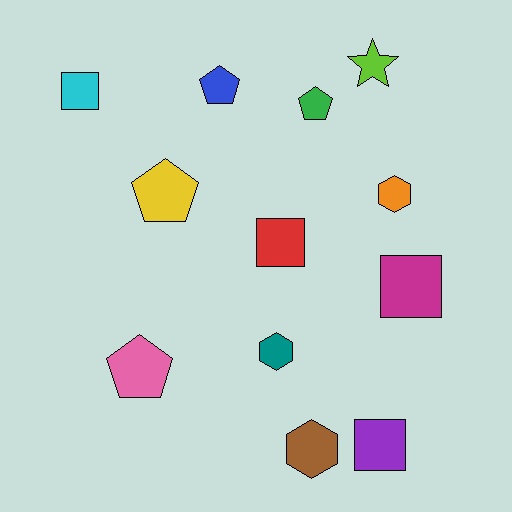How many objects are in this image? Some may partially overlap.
There are 12 objects.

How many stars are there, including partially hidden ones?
There is 1 star.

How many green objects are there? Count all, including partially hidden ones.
There is 1 green object.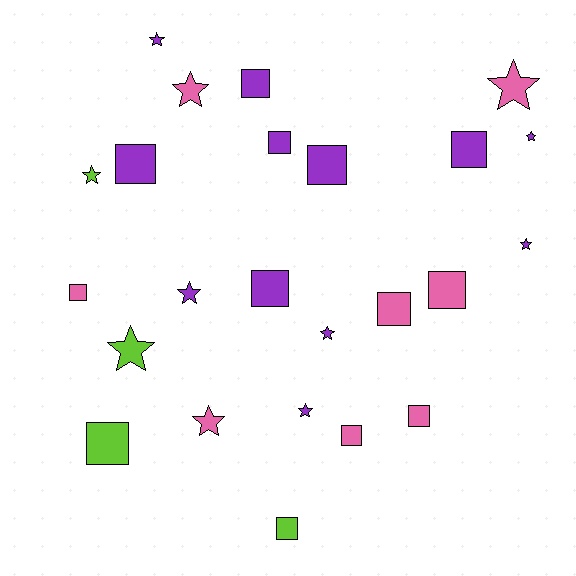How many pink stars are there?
There are 3 pink stars.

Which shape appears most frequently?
Square, with 13 objects.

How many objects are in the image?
There are 24 objects.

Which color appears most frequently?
Purple, with 12 objects.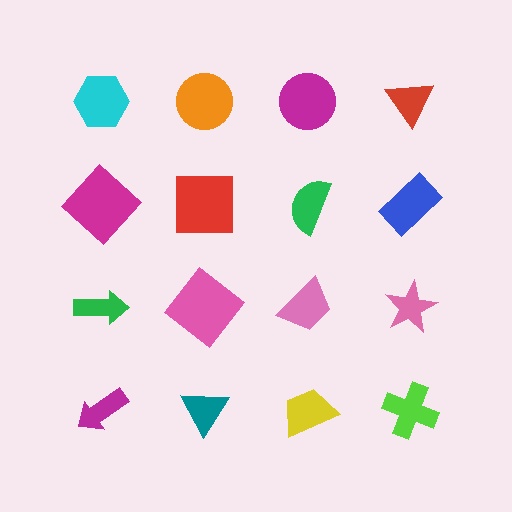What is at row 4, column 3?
A yellow trapezoid.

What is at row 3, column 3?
A pink trapezoid.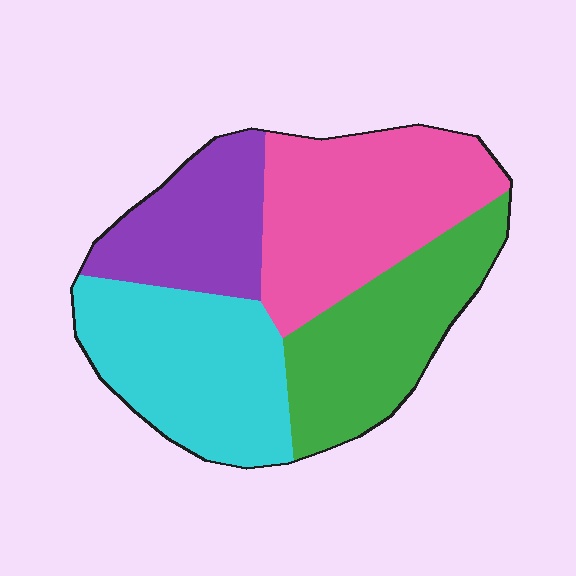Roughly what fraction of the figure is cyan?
Cyan covers about 25% of the figure.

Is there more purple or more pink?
Pink.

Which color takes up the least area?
Purple, at roughly 20%.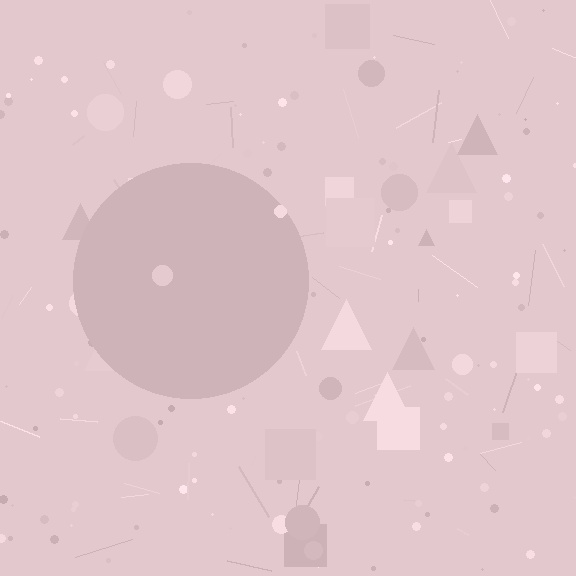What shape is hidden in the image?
A circle is hidden in the image.